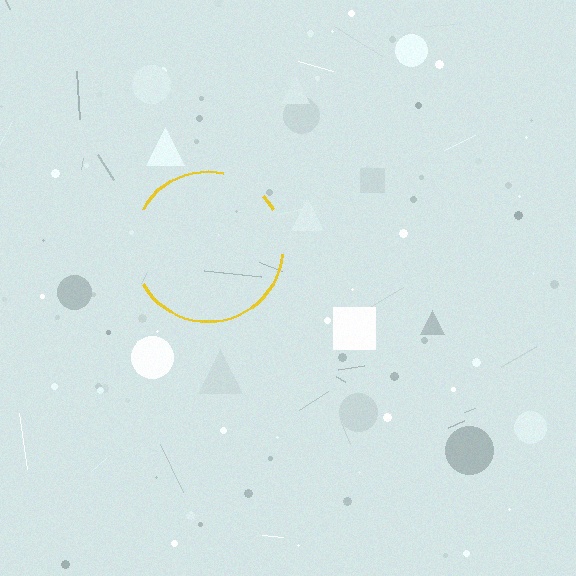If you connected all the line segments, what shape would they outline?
They would outline a circle.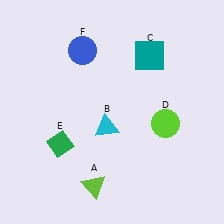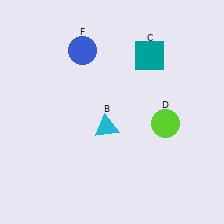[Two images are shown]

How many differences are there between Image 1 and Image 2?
There are 2 differences between the two images.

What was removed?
The lime triangle (A), the green diamond (E) were removed in Image 2.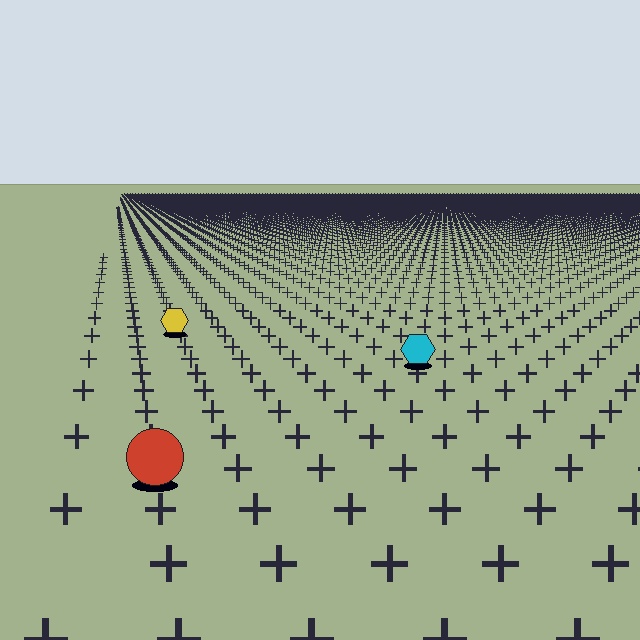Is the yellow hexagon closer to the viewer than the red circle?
No. The red circle is closer — you can tell from the texture gradient: the ground texture is coarser near it.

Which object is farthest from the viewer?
The yellow hexagon is farthest from the viewer. It appears smaller and the ground texture around it is denser.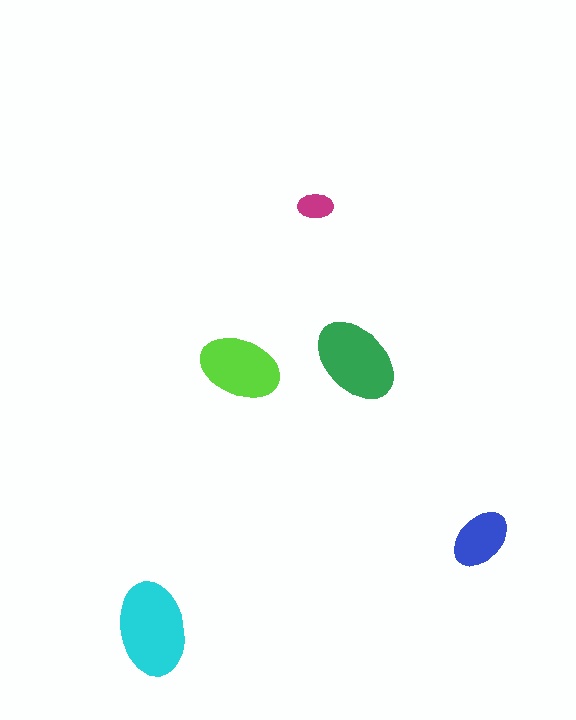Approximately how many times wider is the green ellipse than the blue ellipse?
About 1.5 times wider.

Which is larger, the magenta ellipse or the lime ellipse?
The lime one.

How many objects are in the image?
There are 5 objects in the image.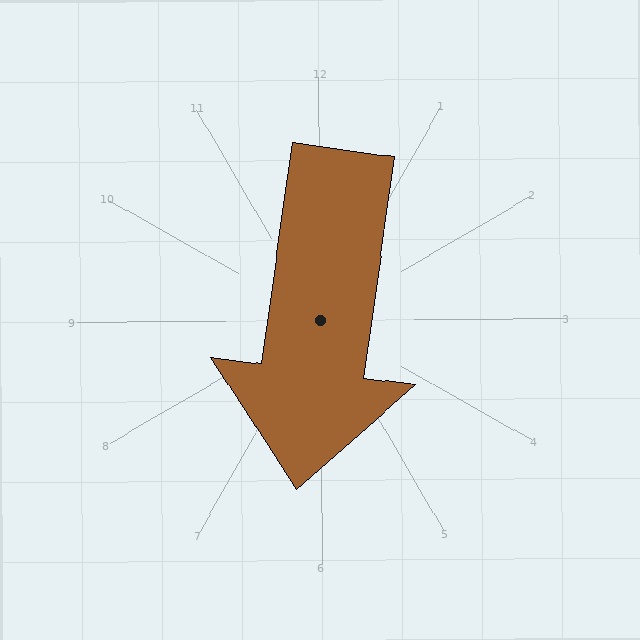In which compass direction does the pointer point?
South.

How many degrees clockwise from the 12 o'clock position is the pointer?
Approximately 188 degrees.